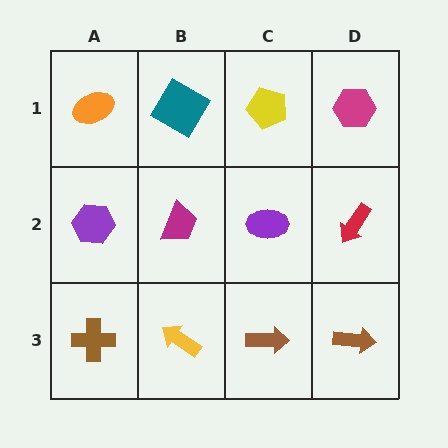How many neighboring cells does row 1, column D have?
2.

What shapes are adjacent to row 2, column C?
A yellow pentagon (row 1, column C), a brown arrow (row 3, column C), a magenta trapezoid (row 2, column B), a red arrow (row 2, column D).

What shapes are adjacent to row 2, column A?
An orange ellipse (row 1, column A), a brown cross (row 3, column A), a magenta trapezoid (row 2, column B).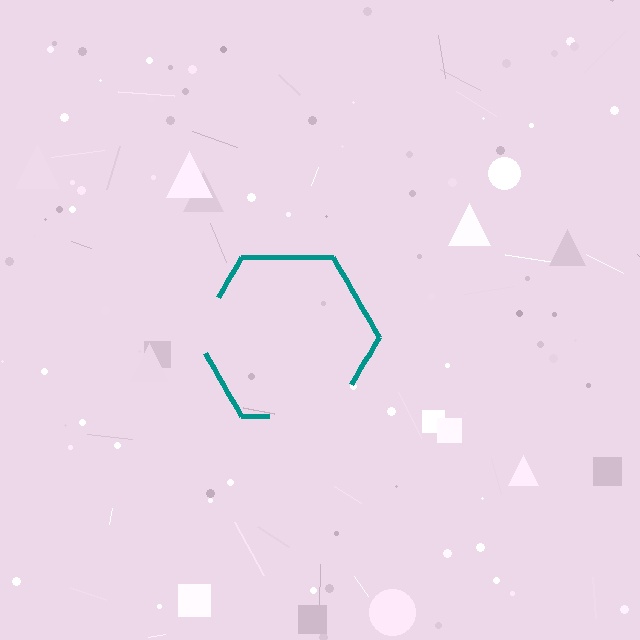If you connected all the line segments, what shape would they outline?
They would outline a hexagon.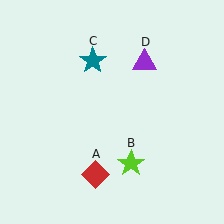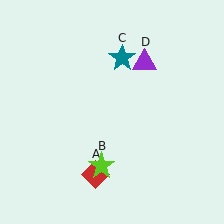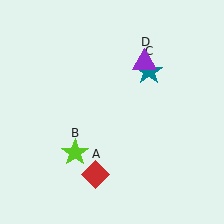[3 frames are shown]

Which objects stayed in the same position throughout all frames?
Red diamond (object A) and purple triangle (object D) remained stationary.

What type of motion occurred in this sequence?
The lime star (object B), teal star (object C) rotated clockwise around the center of the scene.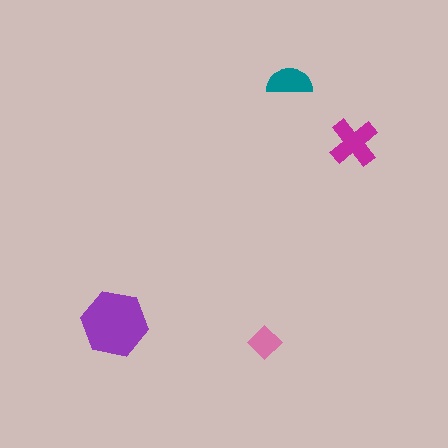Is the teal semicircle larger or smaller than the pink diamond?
Larger.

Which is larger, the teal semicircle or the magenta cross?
The magenta cross.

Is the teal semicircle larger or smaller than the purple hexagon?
Smaller.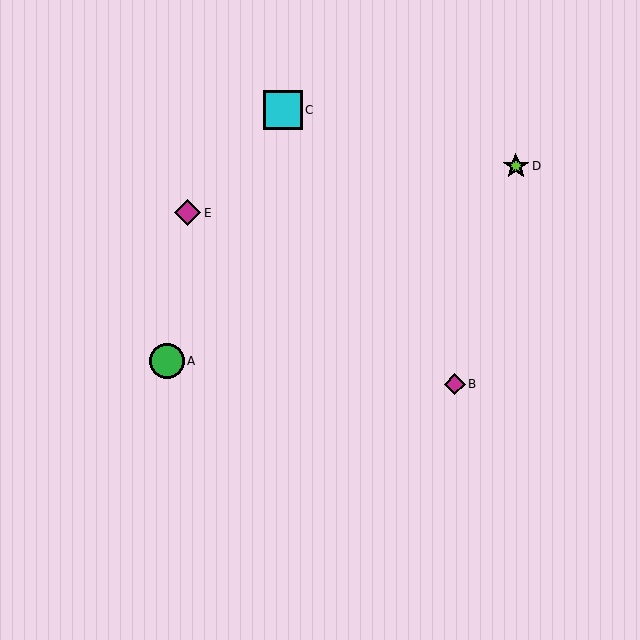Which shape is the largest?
The cyan square (labeled C) is the largest.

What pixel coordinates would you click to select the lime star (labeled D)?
Click at (516, 166) to select the lime star D.